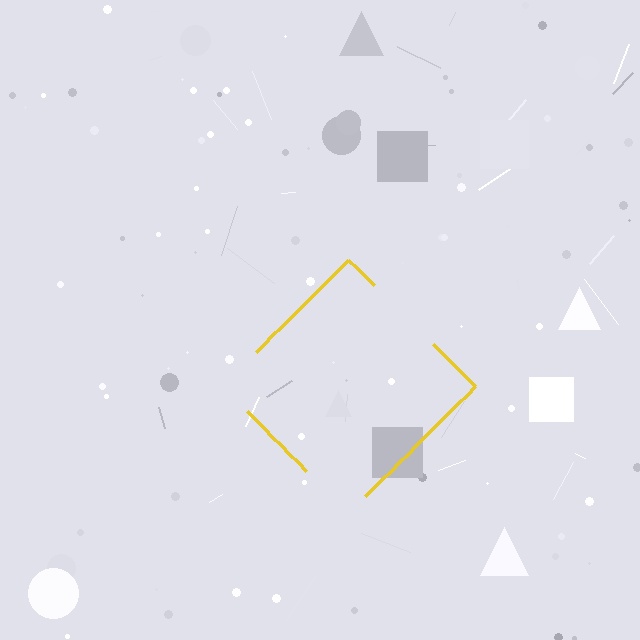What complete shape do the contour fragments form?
The contour fragments form a diamond.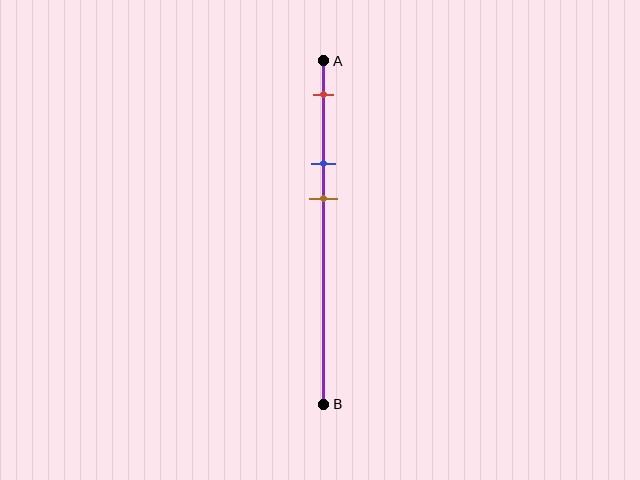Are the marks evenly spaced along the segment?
Yes, the marks are approximately evenly spaced.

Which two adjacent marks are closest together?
The blue and brown marks are the closest adjacent pair.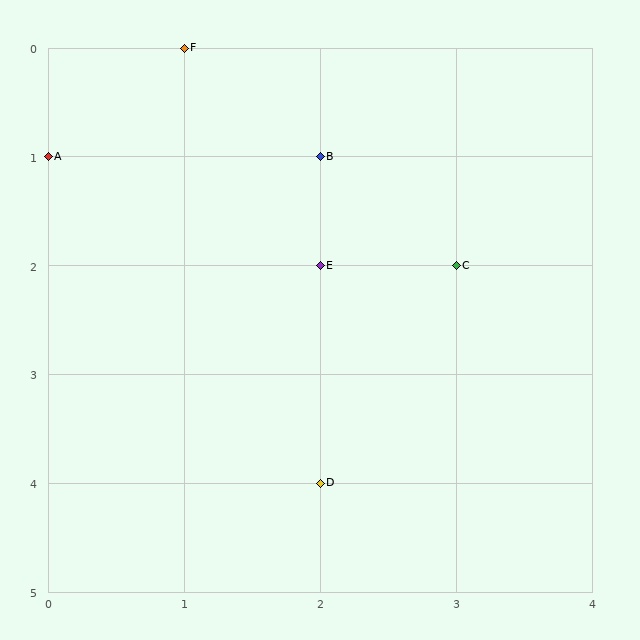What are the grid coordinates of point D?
Point D is at grid coordinates (2, 4).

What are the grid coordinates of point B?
Point B is at grid coordinates (2, 1).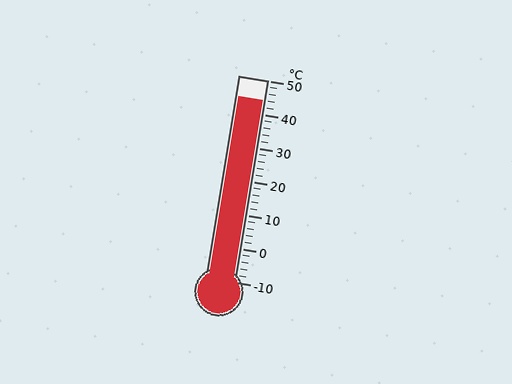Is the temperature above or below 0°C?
The temperature is above 0°C.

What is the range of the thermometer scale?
The thermometer scale ranges from -10°C to 50°C.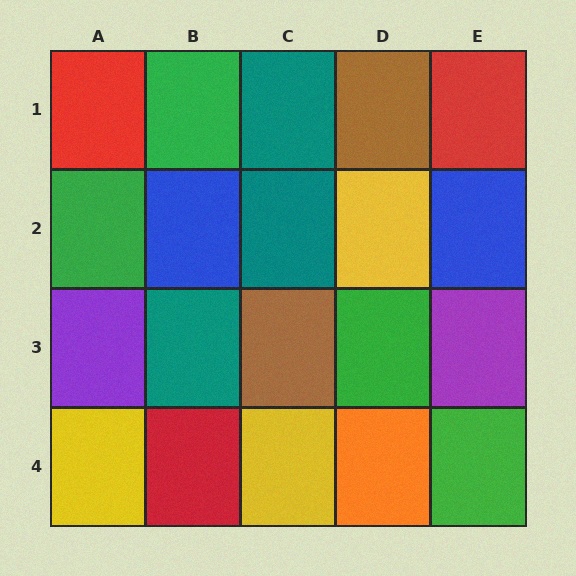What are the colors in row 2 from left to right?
Green, blue, teal, yellow, blue.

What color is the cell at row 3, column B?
Teal.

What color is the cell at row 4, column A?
Yellow.